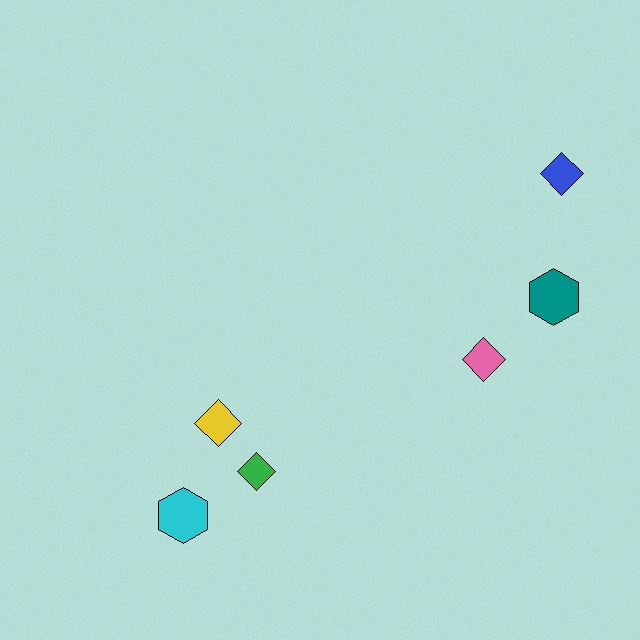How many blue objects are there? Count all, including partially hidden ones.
There is 1 blue object.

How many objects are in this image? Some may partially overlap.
There are 6 objects.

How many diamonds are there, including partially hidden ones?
There are 4 diamonds.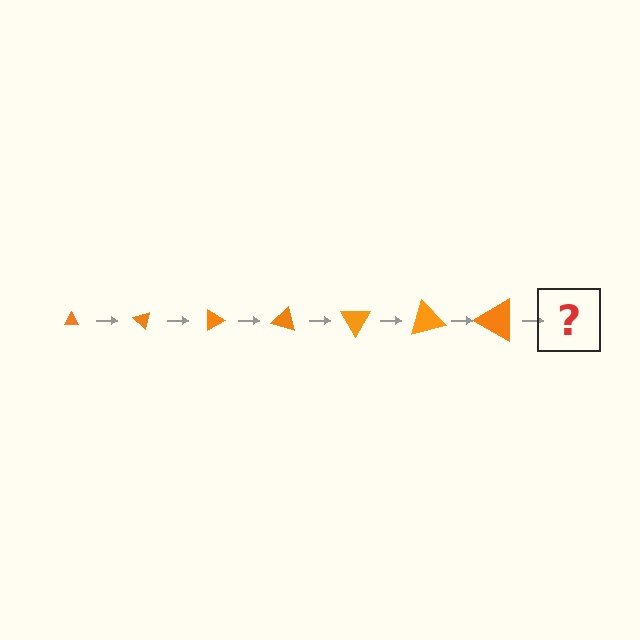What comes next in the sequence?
The next element should be a triangle, larger than the previous one and rotated 315 degrees from the start.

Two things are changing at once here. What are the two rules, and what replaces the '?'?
The two rules are that the triangle grows larger each step and it rotates 45 degrees each step. The '?' should be a triangle, larger than the previous one and rotated 315 degrees from the start.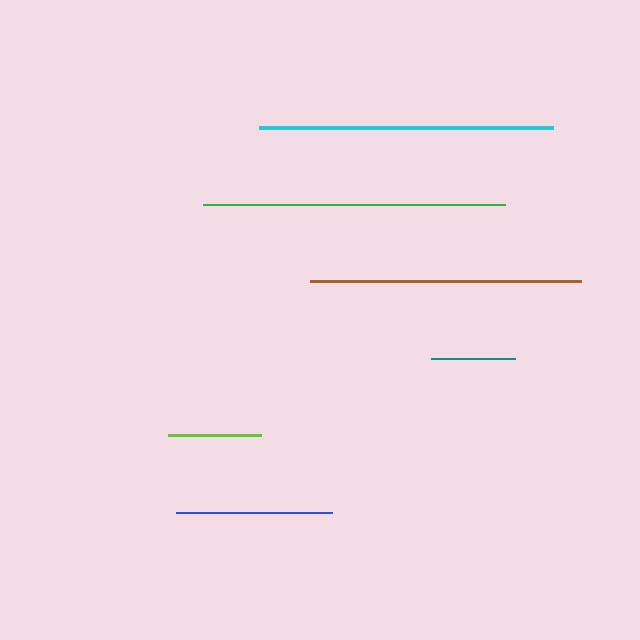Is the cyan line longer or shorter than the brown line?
The cyan line is longer than the brown line.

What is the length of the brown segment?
The brown segment is approximately 270 pixels long.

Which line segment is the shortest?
The teal line is the shortest at approximately 83 pixels.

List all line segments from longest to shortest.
From longest to shortest: green, cyan, brown, blue, lime, teal.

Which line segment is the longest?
The green line is the longest at approximately 301 pixels.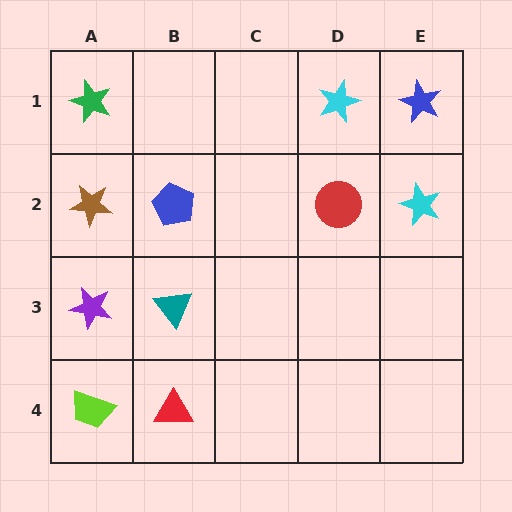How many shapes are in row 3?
2 shapes.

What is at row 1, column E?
A blue star.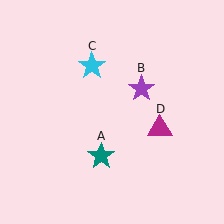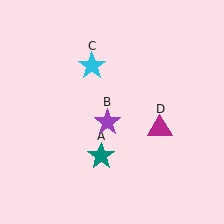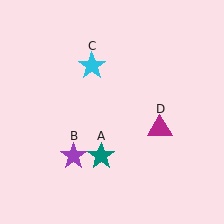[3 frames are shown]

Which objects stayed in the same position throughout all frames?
Teal star (object A) and cyan star (object C) and magenta triangle (object D) remained stationary.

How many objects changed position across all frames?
1 object changed position: purple star (object B).